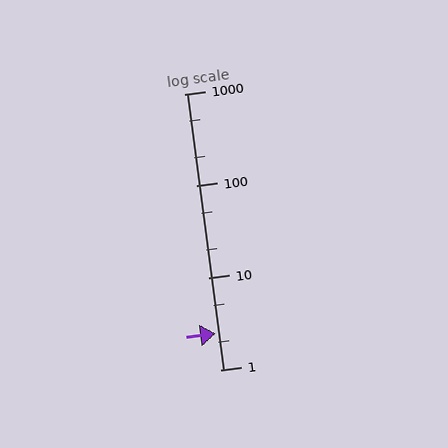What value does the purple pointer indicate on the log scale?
The pointer indicates approximately 2.5.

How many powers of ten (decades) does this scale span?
The scale spans 3 decades, from 1 to 1000.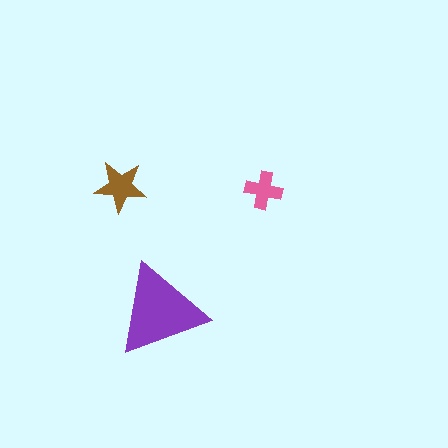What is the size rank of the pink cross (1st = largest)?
3rd.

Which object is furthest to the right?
The pink cross is rightmost.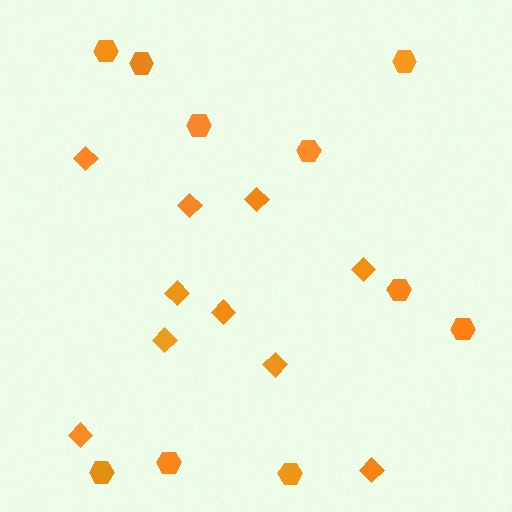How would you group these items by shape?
There are 2 groups: one group of hexagons (10) and one group of diamonds (10).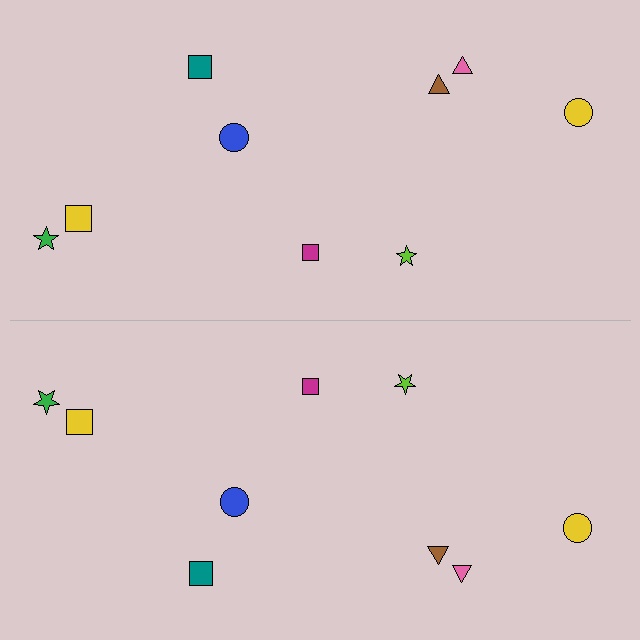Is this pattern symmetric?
Yes, this pattern has bilateral (reflection) symmetry.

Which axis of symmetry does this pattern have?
The pattern has a horizontal axis of symmetry running through the center of the image.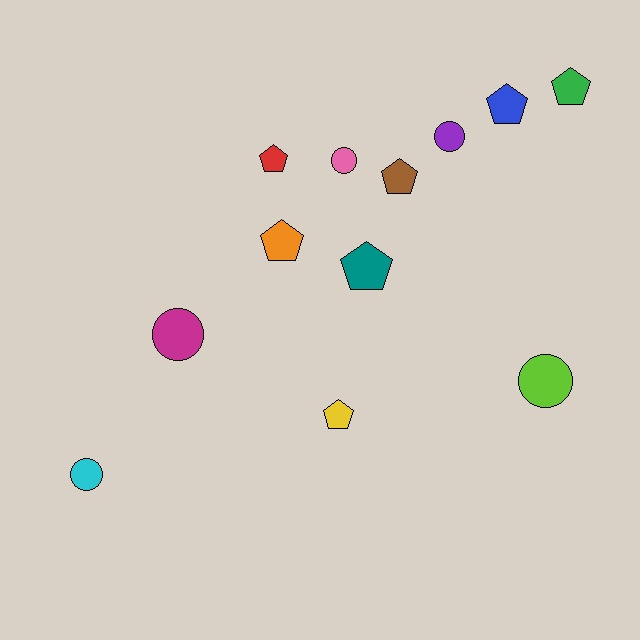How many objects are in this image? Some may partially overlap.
There are 12 objects.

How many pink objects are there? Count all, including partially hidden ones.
There is 1 pink object.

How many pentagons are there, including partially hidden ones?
There are 7 pentagons.